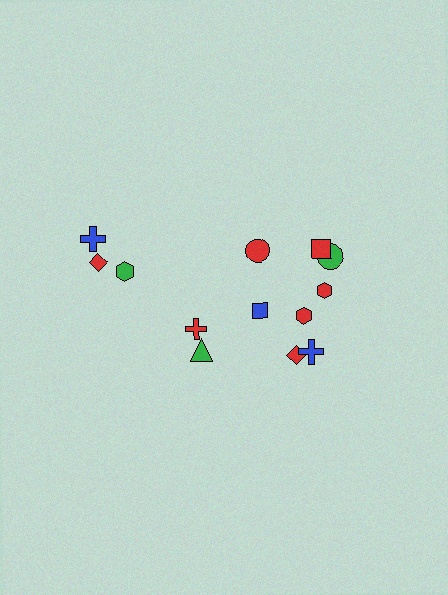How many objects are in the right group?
There are 8 objects.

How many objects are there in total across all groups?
There are 13 objects.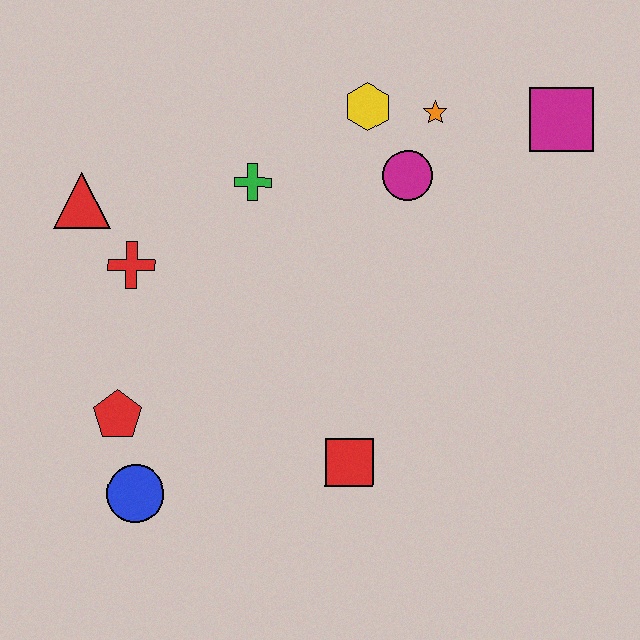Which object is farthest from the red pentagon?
The magenta square is farthest from the red pentagon.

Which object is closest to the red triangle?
The red cross is closest to the red triangle.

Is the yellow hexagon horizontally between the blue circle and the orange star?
Yes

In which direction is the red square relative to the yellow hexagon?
The red square is below the yellow hexagon.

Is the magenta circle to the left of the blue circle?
No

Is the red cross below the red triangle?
Yes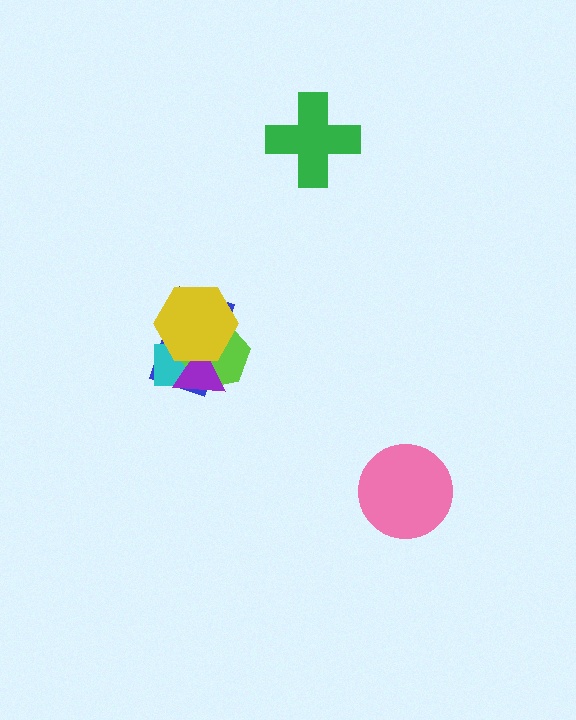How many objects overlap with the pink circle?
0 objects overlap with the pink circle.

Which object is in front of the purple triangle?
The yellow hexagon is in front of the purple triangle.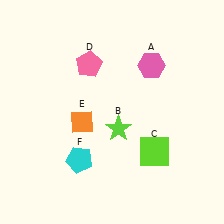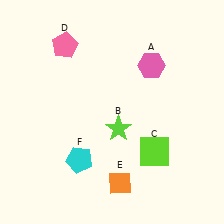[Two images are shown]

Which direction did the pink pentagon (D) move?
The pink pentagon (D) moved left.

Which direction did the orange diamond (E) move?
The orange diamond (E) moved down.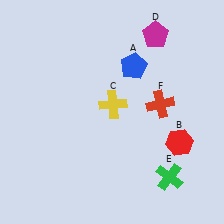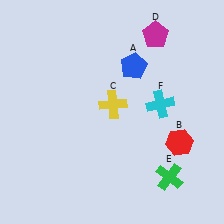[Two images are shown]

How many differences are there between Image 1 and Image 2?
There is 1 difference between the two images.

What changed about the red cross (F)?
In Image 1, F is red. In Image 2, it changed to cyan.